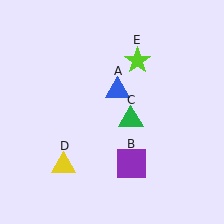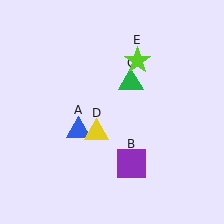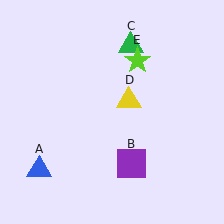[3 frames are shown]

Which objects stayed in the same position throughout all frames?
Purple square (object B) and lime star (object E) remained stationary.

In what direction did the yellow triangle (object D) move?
The yellow triangle (object D) moved up and to the right.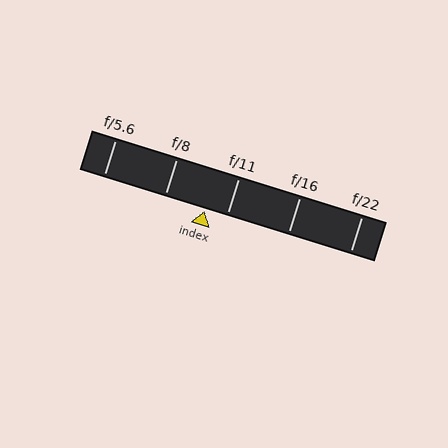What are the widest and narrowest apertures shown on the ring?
The widest aperture shown is f/5.6 and the narrowest is f/22.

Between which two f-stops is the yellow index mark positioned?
The index mark is between f/8 and f/11.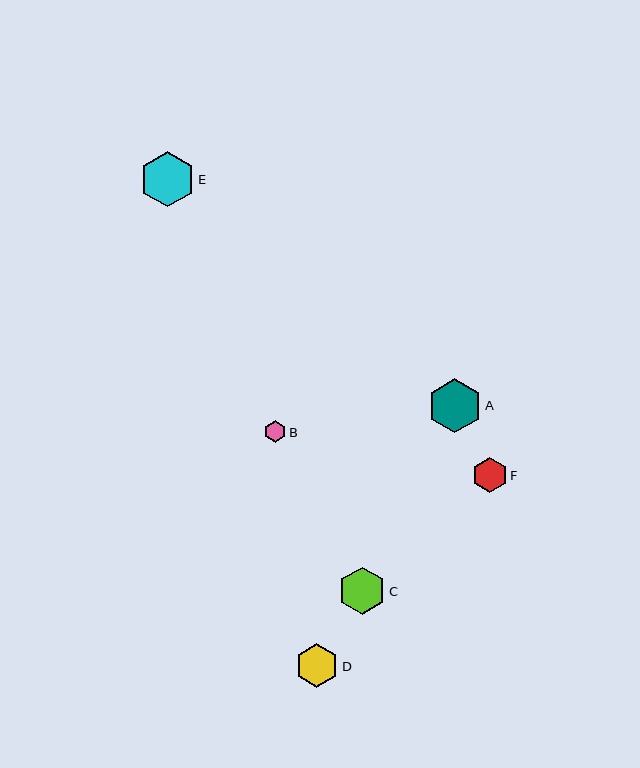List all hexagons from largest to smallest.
From largest to smallest: E, A, C, D, F, B.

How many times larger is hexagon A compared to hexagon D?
Hexagon A is approximately 1.2 times the size of hexagon D.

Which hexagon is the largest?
Hexagon E is the largest with a size of approximately 55 pixels.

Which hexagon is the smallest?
Hexagon B is the smallest with a size of approximately 21 pixels.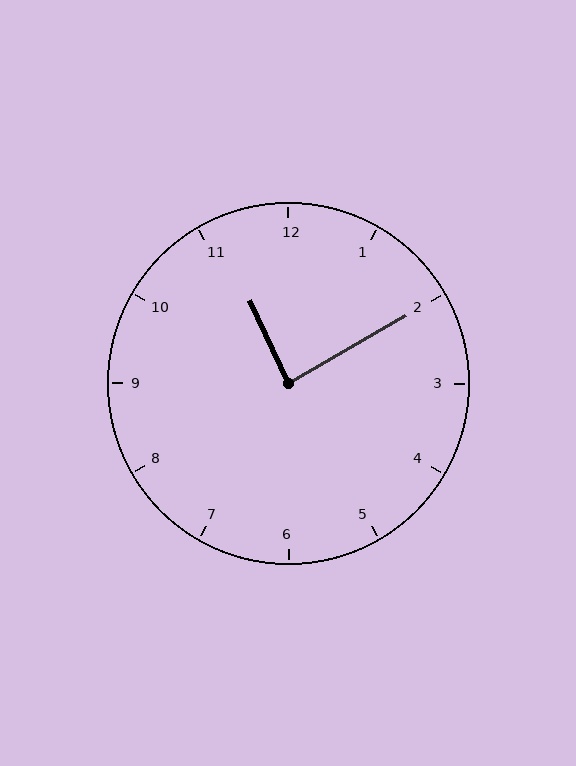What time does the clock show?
11:10.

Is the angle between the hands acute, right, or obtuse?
It is right.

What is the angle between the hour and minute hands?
Approximately 85 degrees.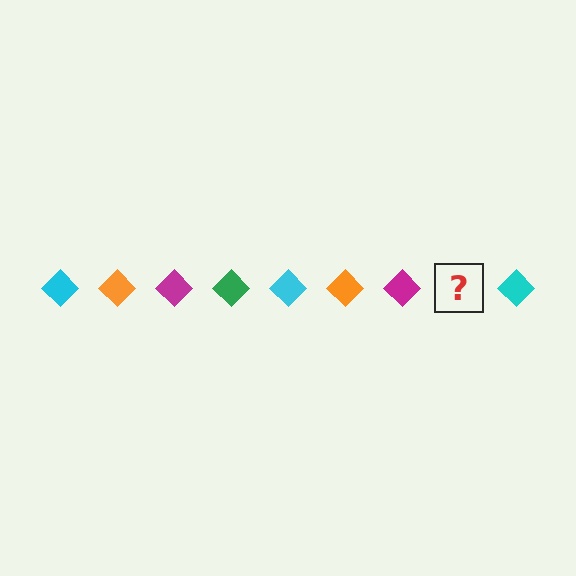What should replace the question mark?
The question mark should be replaced with a green diamond.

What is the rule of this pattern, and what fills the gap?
The rule is that the pattern cycles through cyan, orange, magenta, green diamonds. The gap should be filled with a green diamond.